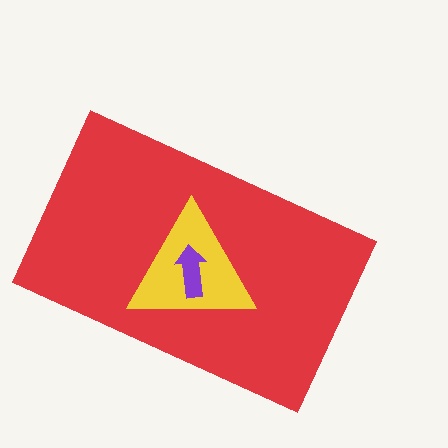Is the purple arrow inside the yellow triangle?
Yes.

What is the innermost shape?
The purple arrow.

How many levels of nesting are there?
3.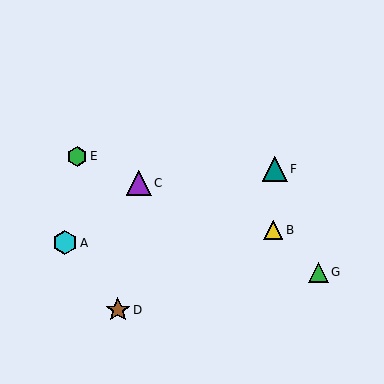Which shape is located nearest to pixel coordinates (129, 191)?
The purple triangle (labeled C) at (139, 183) is nearest to that location.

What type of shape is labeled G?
Shape G is a green triangle.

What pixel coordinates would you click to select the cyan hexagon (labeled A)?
Click at (65, 243) to select the cyan hexagon A.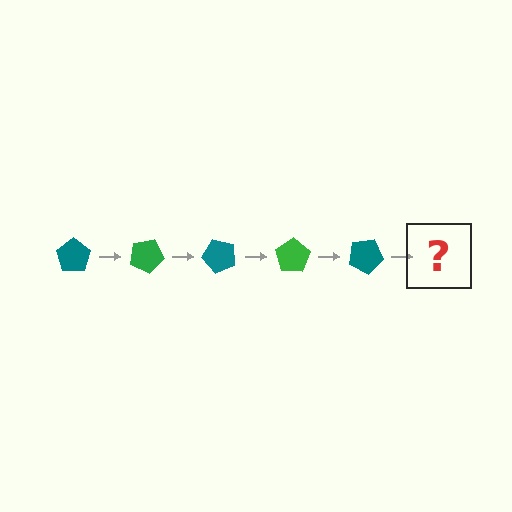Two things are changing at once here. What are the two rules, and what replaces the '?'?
The two rules are that it rotates 25 degrees each step and the color cycles through teal and green. The '?' should be a green pentagon, rotated 125 degrees from the start.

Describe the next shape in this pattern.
It should be a green pentagon, rotated 125 degrees from the start.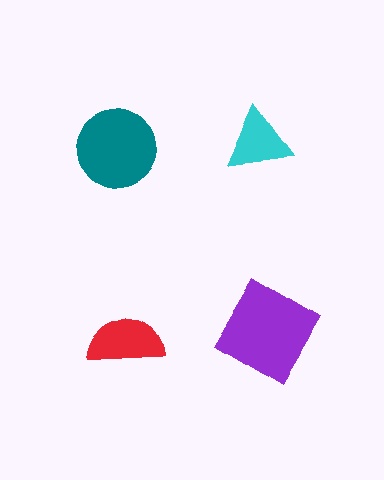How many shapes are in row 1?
2 shapes.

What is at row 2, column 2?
A purple diamond.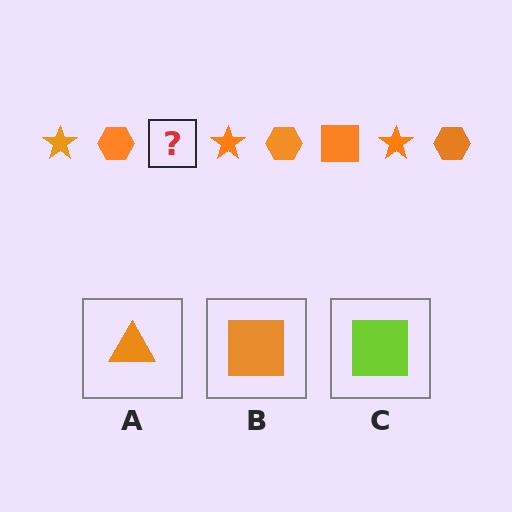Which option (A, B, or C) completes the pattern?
B.